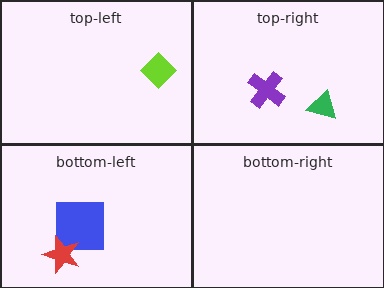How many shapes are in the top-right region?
2.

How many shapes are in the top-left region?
1.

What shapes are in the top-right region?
The green triangle, the purple cross.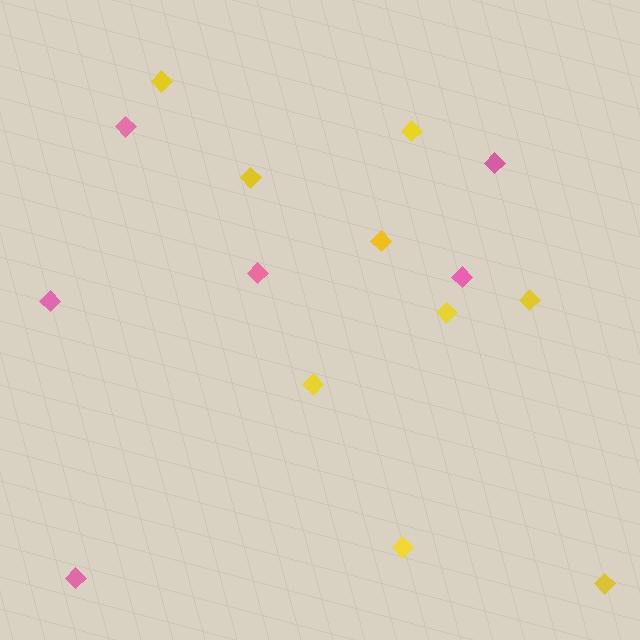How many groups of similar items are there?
There are 2 groups: one group of pink diamonds (6) and one group of yellow diamonds (9).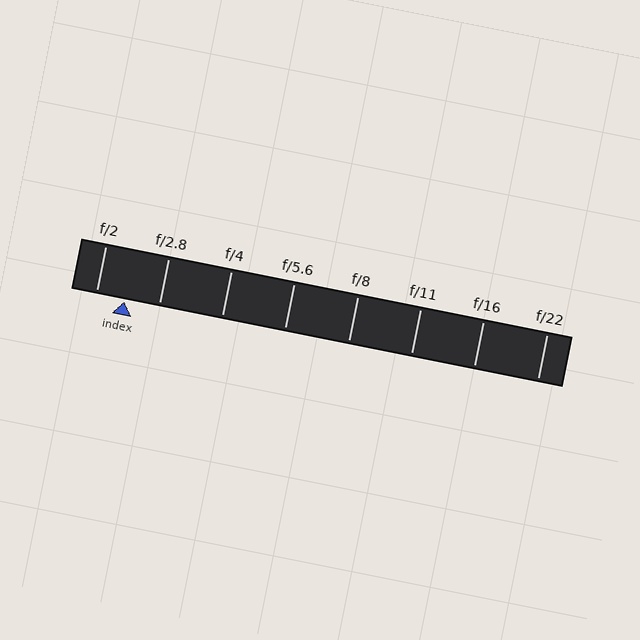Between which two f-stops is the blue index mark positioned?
The index mark is between f/2 and f/2.8.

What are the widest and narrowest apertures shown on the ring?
The widest aperture shown is f/2 and the narrowest is f/22.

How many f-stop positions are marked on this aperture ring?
There are 8 f-stop positions marked.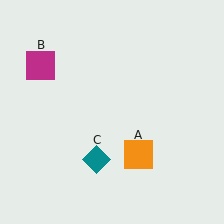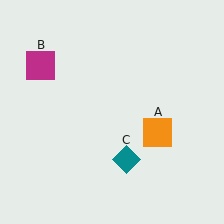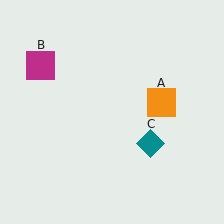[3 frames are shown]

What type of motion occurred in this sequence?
The orange square (object A), teal diamond (object C) rotated counterclockwise around the center of the scene.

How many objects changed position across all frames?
2 objects changed position: orange square (object A), teal diamond (object C).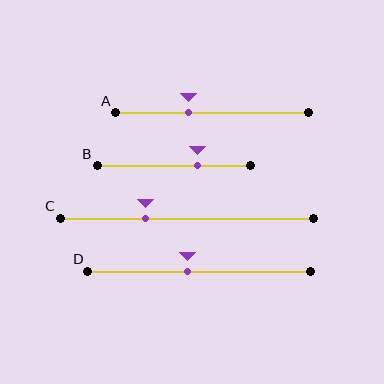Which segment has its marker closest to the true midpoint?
Segment D has its marker closest to the true midpoint.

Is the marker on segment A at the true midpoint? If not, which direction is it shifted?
No, the marker on segment A is shifted to the left by about 12% of the segment length.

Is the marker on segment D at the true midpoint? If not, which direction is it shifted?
No, the marker on segment D is shifted to the left by about 5% of the segment length.